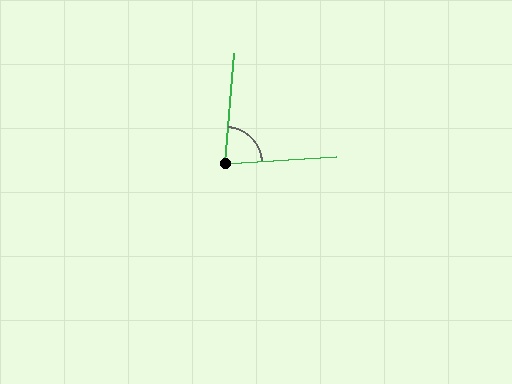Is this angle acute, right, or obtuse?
It is acute.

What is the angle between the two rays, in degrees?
Approximately 82 degrees.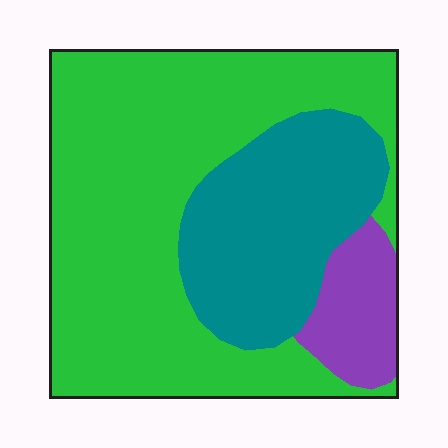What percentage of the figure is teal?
Teal covers roughly 30% of the figure.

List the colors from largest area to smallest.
From largest to smallest: green, teal, purple.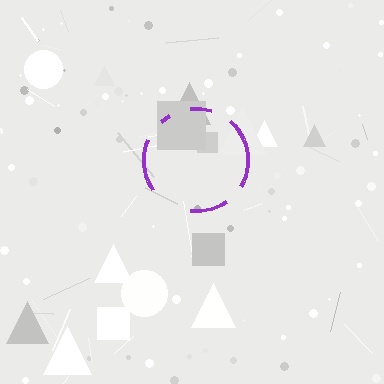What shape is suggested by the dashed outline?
The dashed outline suggests a circle.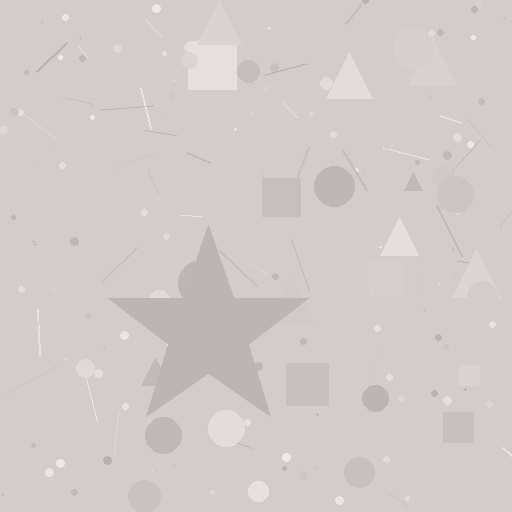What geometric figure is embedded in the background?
A star is embedded in the background.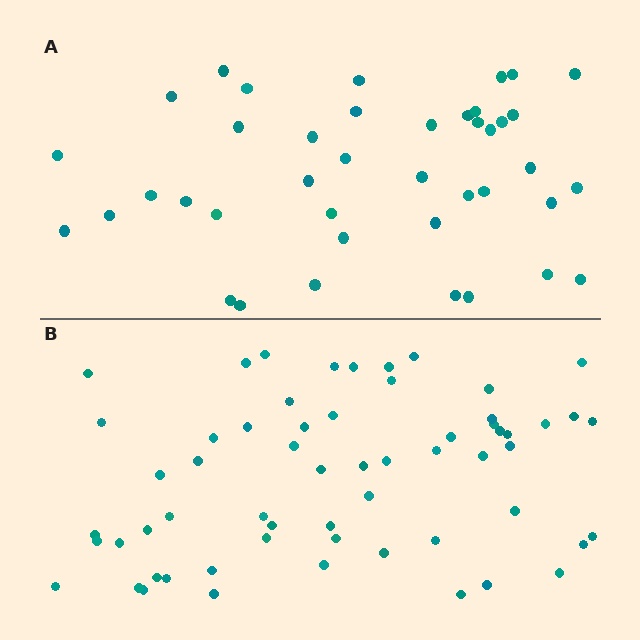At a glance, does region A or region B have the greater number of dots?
Region B (the bottom region) has more dots.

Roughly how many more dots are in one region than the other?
Region B has approximately 20 more dots than region A.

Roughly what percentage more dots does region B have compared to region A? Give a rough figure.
About 45% more.